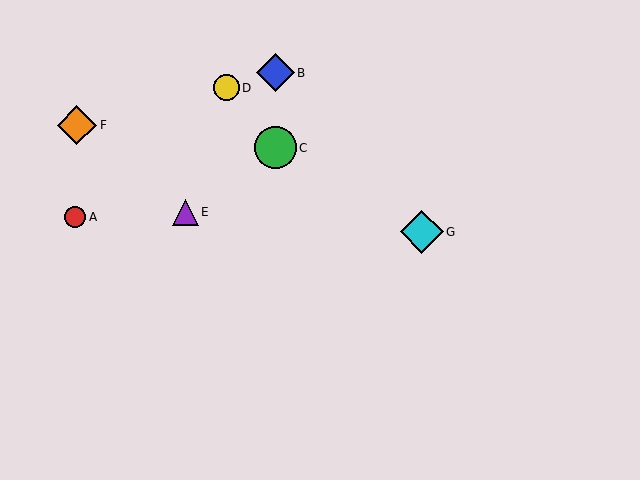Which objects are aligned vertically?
Objects B, C are aligned vertically.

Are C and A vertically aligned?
No, C is at x≈275 and A is at x≈75.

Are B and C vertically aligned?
Yes, both are at x≈275.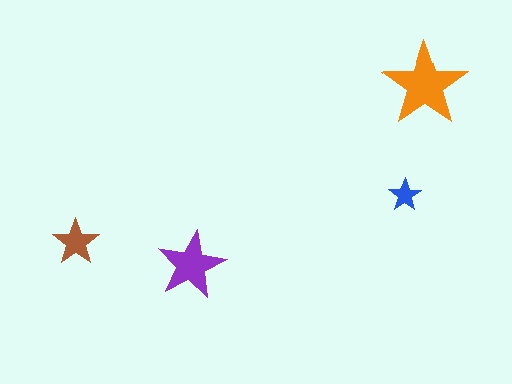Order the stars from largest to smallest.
the orange one, the purple one, the brown one, the blue one.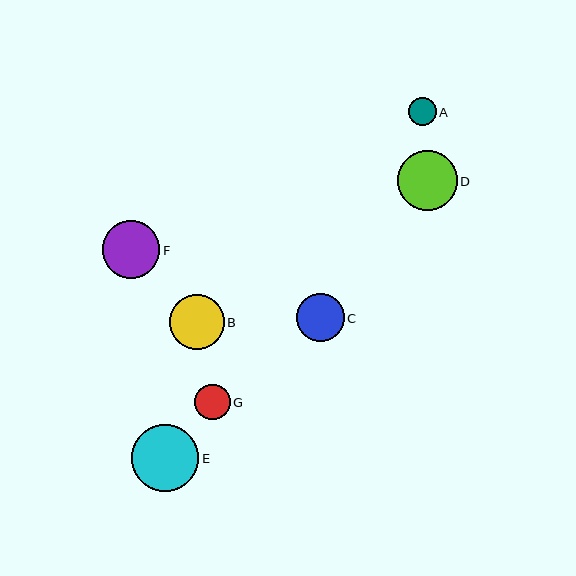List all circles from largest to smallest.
From largest to smallest: E, D, F, B, C, G, A.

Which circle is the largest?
Circle E is the largest with a size of approximately 67 pixels.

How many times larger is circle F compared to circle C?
Circle F is approximately 1.2 times the size of circle C.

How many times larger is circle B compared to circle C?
Circle B is approximately 1.1 times the size of circle C.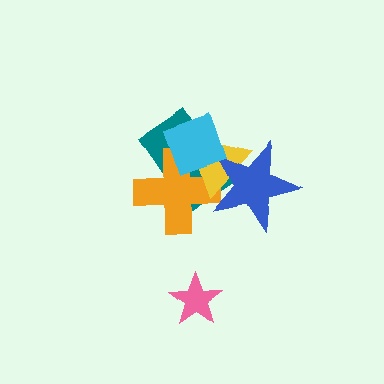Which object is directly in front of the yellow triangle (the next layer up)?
The blue star is directly in front of the yellow triangle.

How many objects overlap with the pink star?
0 objects overlap with the pink star.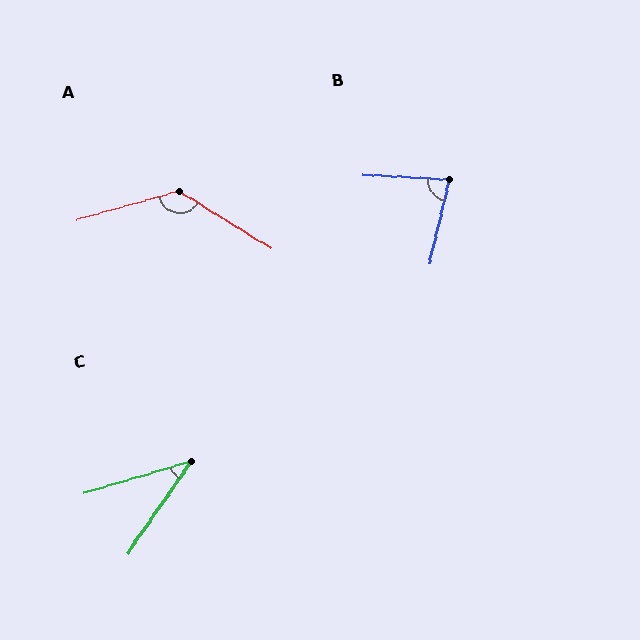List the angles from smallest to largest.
C (39°), B (80°), A (132°).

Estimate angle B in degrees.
Approximately 80 degrees.